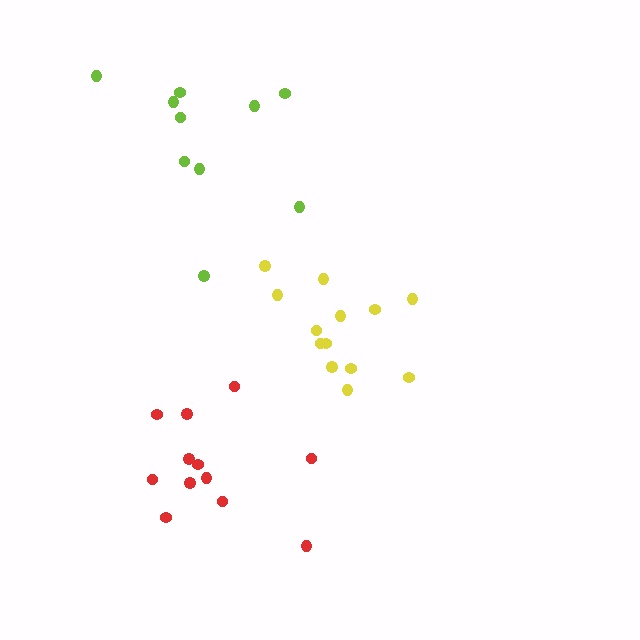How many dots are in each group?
Group 1: 10 dots, Group 2: 13 dots, Group 3: 12 dots (35 total).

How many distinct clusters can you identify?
There are 3 distinct clusters.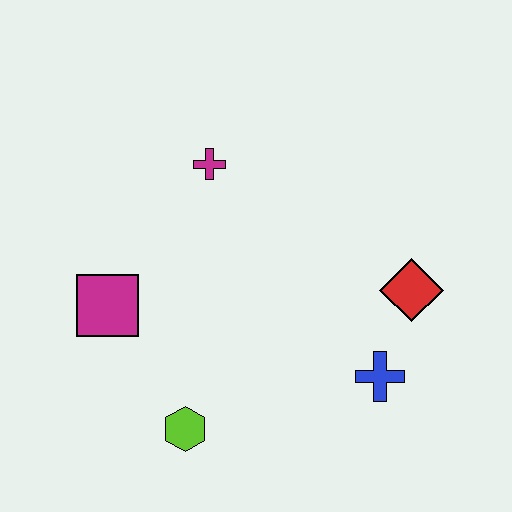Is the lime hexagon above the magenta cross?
No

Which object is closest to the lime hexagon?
The magenta square is closest to the lime hexagon.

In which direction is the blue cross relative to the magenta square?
The blue cross is to the right of the magenta square.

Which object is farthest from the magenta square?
The red diamond is farthest from the magenta square.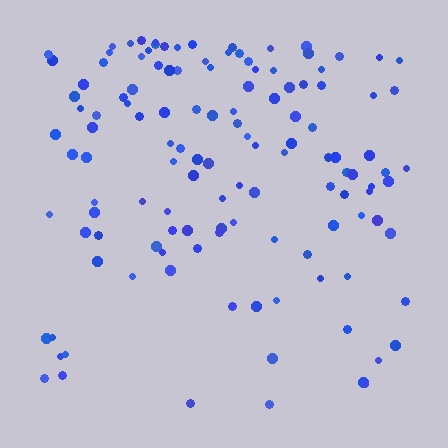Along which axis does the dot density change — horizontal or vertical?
Vertical.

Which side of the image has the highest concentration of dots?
The top.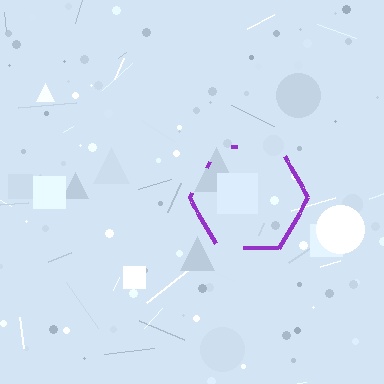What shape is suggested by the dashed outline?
The dashed outline suggests a hexagon.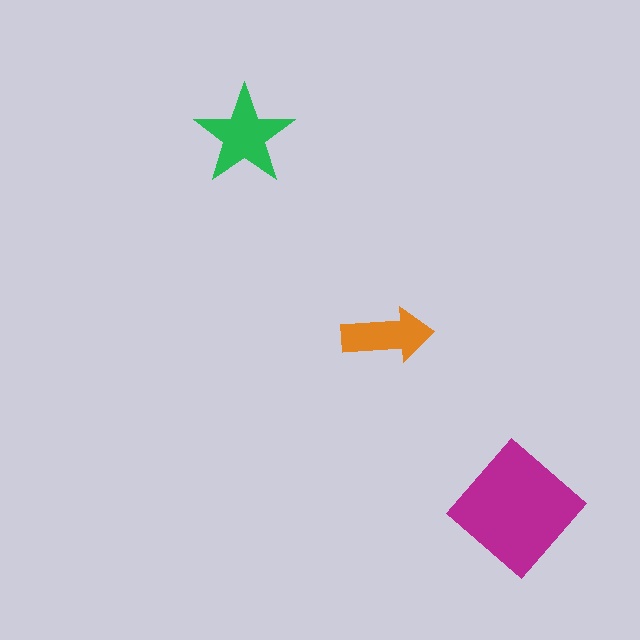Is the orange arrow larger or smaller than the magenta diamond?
Smaller.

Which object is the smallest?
The orange arrow.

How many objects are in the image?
There are 3 objects in the image.